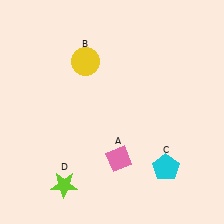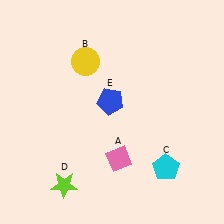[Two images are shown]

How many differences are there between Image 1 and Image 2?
There is 1 difference between the two images.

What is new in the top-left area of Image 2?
A blue pentagon (E) was added in the top-left area of Image 2.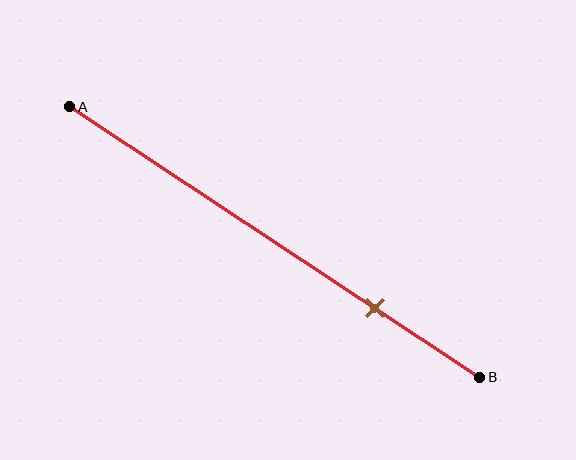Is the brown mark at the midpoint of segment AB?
No, the mark is at about 75% from A, not at the 50% midpoint.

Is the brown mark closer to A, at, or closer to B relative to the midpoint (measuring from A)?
The brown mark is closer to point B than the midpoint of segment AB.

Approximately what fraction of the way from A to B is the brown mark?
The brown mark is approximately 75% of the way from A to B.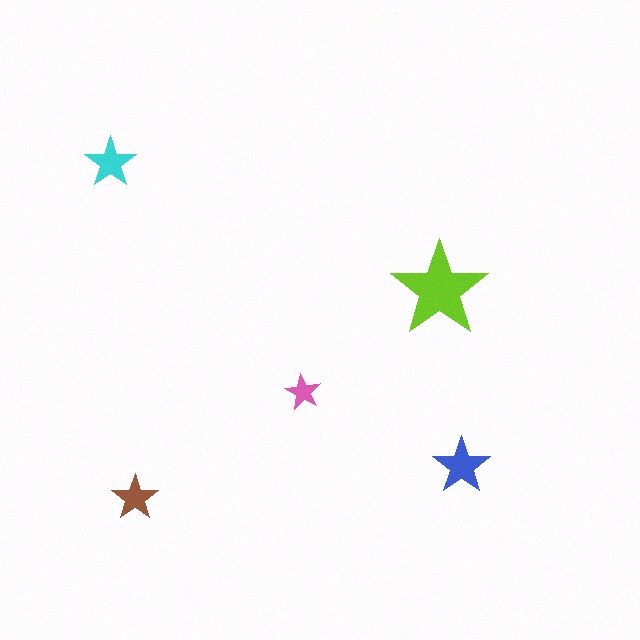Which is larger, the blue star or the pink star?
The blue one.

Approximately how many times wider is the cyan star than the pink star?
About 1.5 times wider.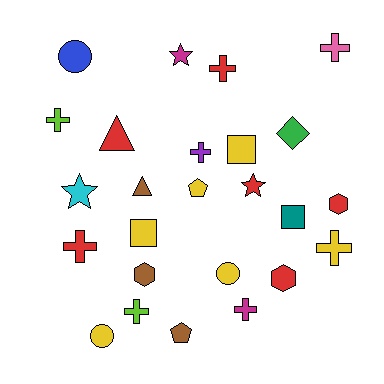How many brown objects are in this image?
There are 3 brown objects.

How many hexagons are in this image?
There are 3 hexagons.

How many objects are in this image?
There are 25 objects.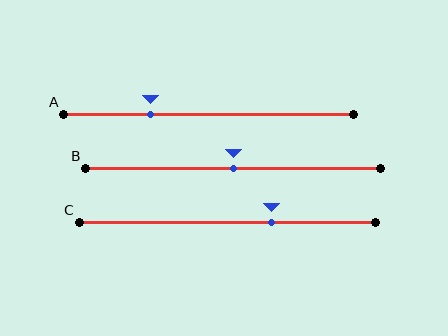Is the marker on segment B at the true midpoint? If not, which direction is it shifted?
Yes, the marker on segment B is at the true midpoint.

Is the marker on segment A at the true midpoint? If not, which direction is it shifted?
No, the marker on segment A is shifted to the left by about 20% of the segment length.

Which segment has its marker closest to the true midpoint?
Segment B has its marker closest to the true midpoint.